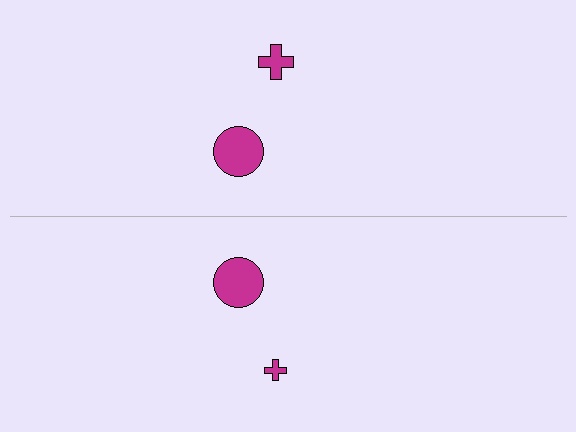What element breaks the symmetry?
The magenta cross on the bottom side has a different size than its mirror counterpart.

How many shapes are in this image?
There are 4 shapes in this image.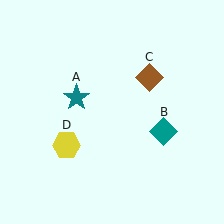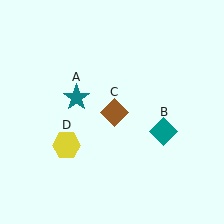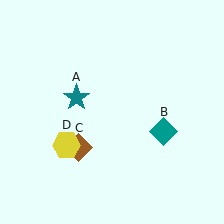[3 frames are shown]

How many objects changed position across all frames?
1 object changed position: brown diamond (object C).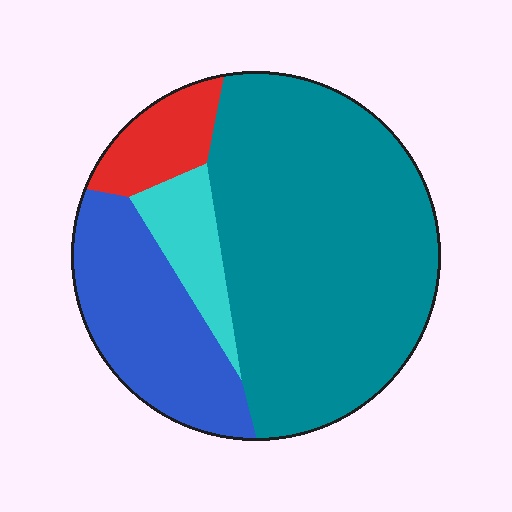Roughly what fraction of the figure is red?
Red takes up about one tenth (1/10) of the figure.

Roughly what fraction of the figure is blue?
Blue takes up less than a quarter of the figure.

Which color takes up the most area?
Teal, at roughly 60%.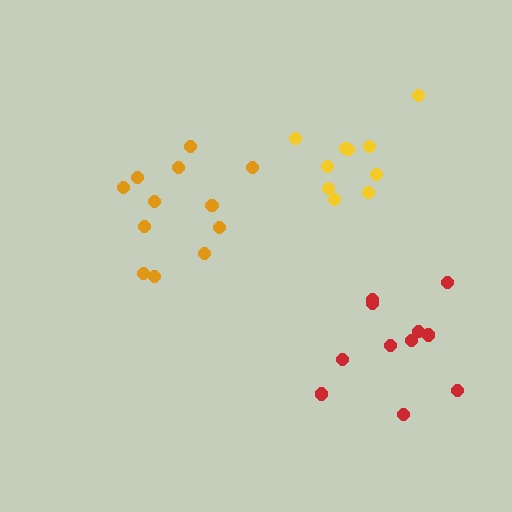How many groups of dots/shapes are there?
There are 3 groups.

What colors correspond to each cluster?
The clusters are colored: orange, red, yellow.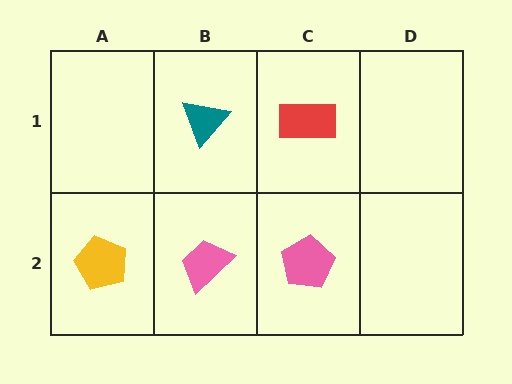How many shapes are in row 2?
3 shapes.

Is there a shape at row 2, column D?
No, that cell is empty.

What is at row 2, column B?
A pink trapezoid.